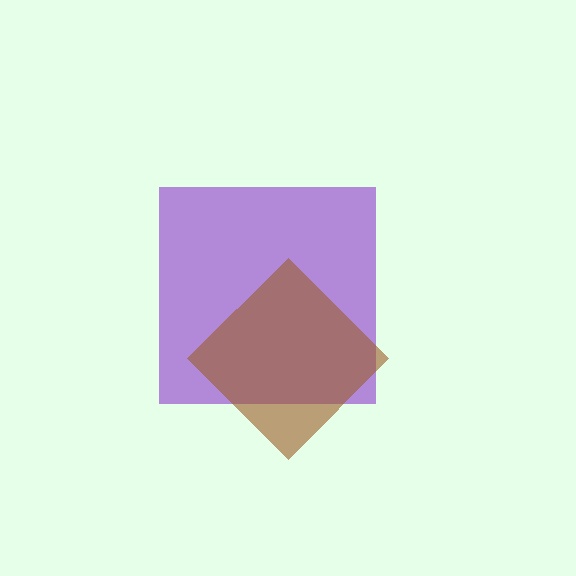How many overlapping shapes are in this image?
There are 2 overlapping shapes in the image.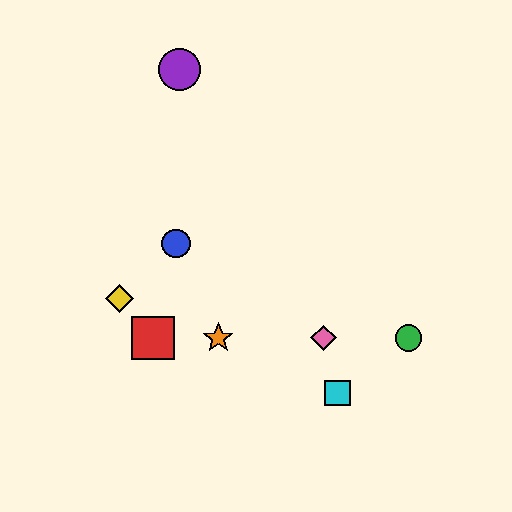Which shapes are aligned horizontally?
The red square, the green circle, the orange star, the pink diamond are aligned horizontally.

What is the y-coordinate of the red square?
The red square is at y≈338.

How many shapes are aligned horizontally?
4 shapes (the red square, the green circle, the orange star, the pink diamond) are aligned horizontally.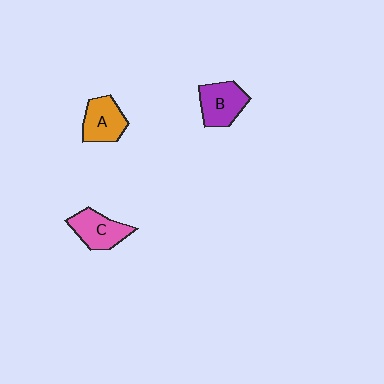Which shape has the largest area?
Shape B (purple).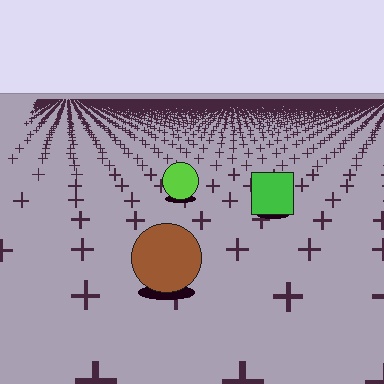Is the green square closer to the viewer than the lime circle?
Yes. The green square is closer — you can tell from the texture gradient: the ground texture is coarser near it.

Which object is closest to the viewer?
The brown circle is closest. The texture marks near it are larger and more spread out.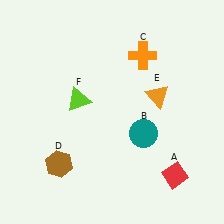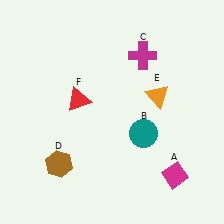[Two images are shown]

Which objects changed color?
A changed from red to magenta. C changed from orange to magenta. F changed from lime to red.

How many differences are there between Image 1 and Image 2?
There are 3 differences between the two images.